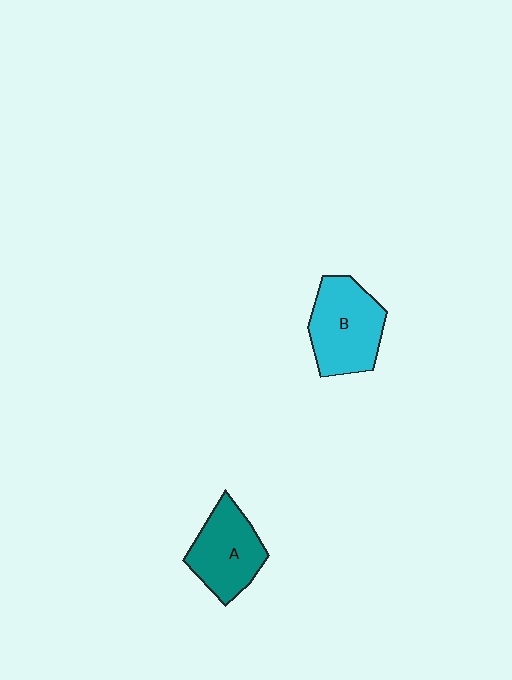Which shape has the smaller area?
Shape A (teal).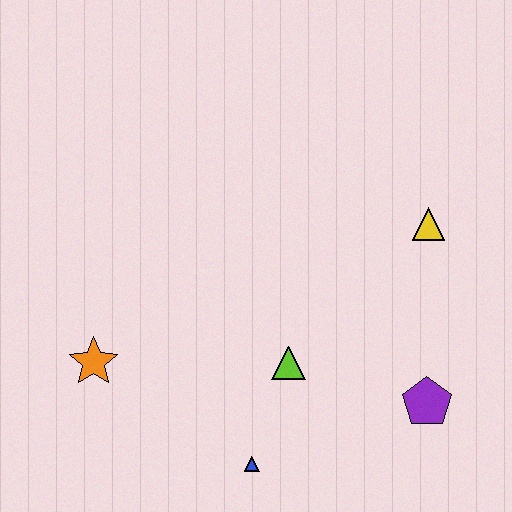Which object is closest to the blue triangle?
The lime triangle is closest to the blue triangle.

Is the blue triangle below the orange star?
Yes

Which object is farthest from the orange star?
The yellow triangle is farthest from the orange star.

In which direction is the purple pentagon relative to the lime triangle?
The purple pentagon is to the right of the lime triangle.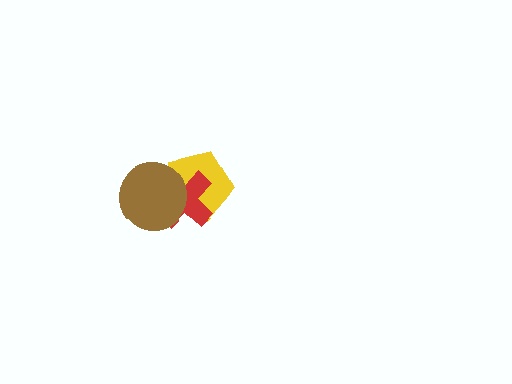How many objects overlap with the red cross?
2 objects overlap with the red cross.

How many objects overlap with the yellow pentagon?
2 objects overlap with the yellow pentagon.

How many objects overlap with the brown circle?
2 objects overlap with the brown circle.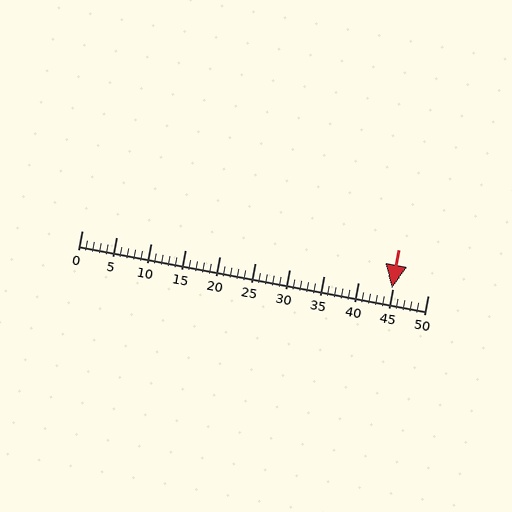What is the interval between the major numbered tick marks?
The major tick marks are spaced 5 units apart.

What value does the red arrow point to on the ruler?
The red arrow points to approximately 45.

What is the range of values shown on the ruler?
The ruler shows values from 0 to 50.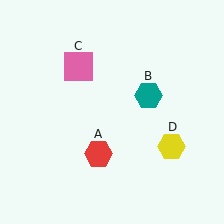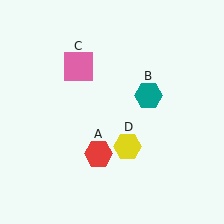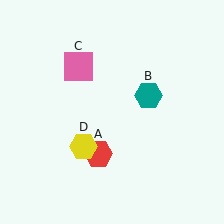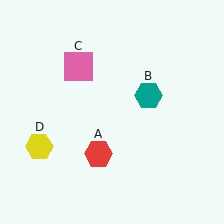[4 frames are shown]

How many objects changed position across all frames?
1 object changed position: yellow hexagon (object D).